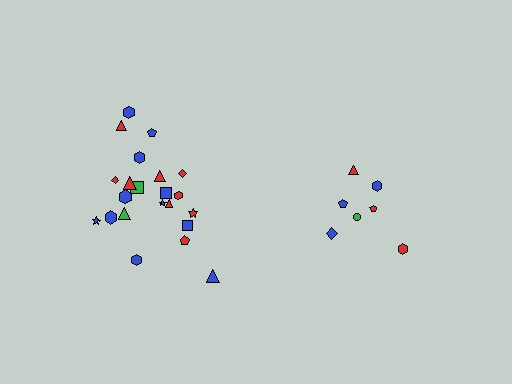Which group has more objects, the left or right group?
The left group.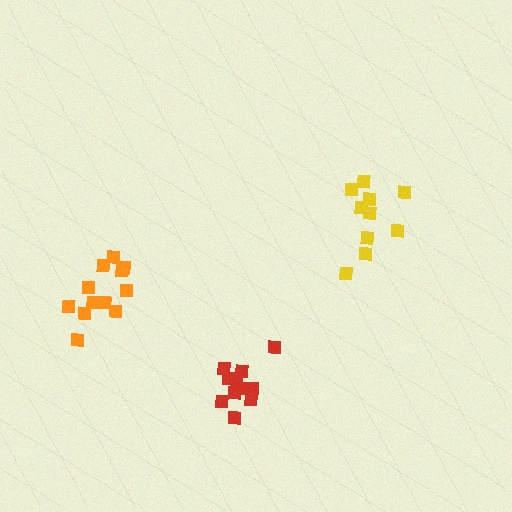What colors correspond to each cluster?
The clusters are colored: yellow, red, orange.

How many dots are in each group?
Group 1: 10 dots, Group 2: 11 dots, Group 3: 12 dots (33 total).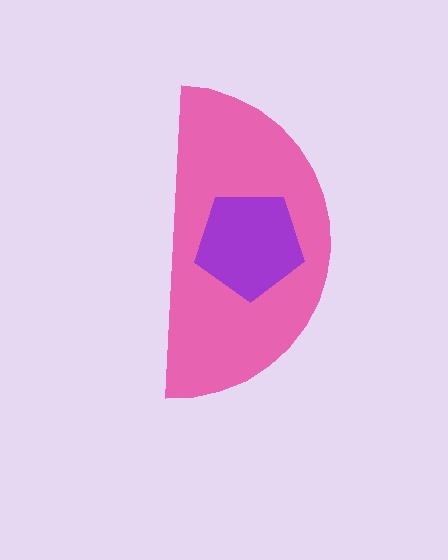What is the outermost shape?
The pink semicircle.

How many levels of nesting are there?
2.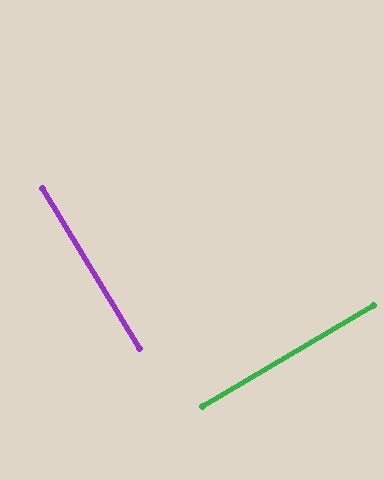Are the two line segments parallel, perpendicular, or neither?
Perpendicular — they meet at approximately 89°.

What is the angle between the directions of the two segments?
Approximately 89 degrees.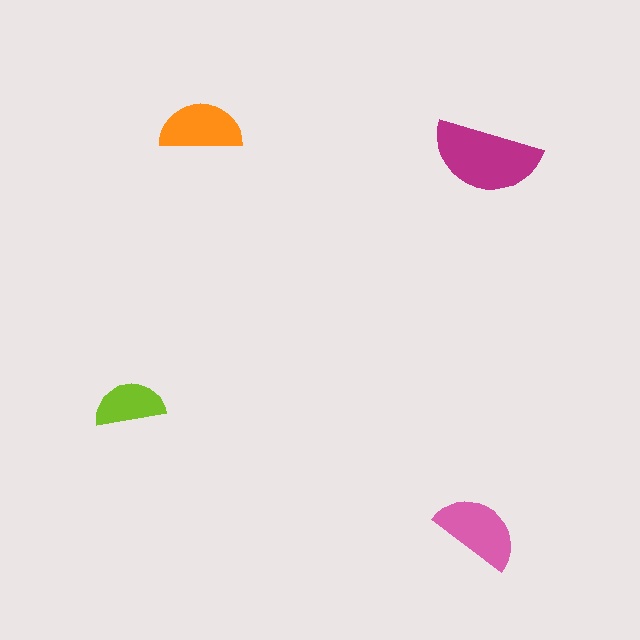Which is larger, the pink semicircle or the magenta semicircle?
The magenta one.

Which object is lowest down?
The pink semicircle is bottommost.